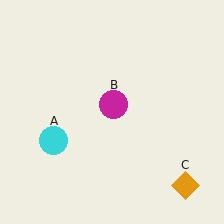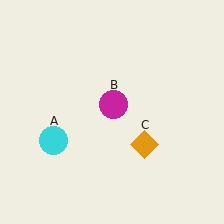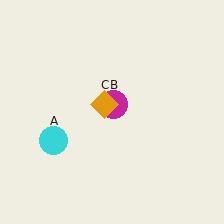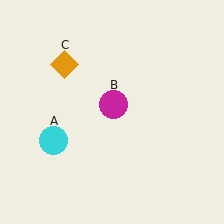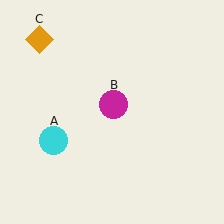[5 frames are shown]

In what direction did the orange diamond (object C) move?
The orange diamond (object C) moved up and to the left.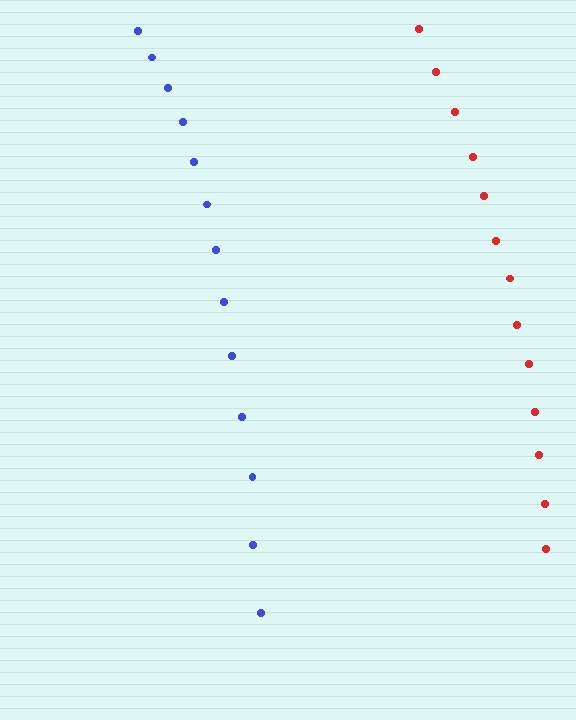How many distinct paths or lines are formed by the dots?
There are 2 distinct paths.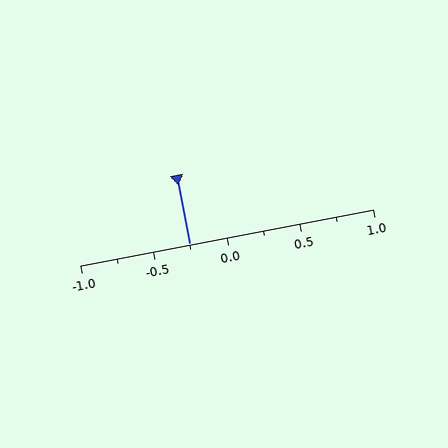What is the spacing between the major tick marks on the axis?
The major ticks are spaced 0.5 apart.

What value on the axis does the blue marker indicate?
The marker indicates approximately -0.25.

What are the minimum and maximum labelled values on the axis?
The axis runs from -1.0 to 1.0.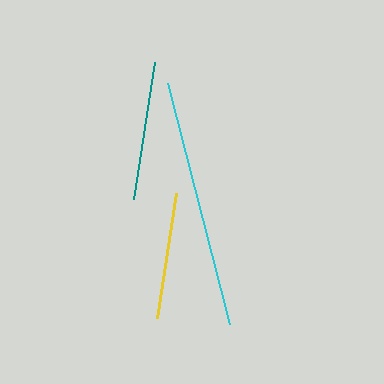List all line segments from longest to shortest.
From longest to shortest: cyan, teal, yellow.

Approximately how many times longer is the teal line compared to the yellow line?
The teal line is approximately 1.1 times the length of the yellow line.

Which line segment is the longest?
The cyan line is the longest at approximately 248 pixels.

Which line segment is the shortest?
The yellow line is the shortest at approximately 126 pixels.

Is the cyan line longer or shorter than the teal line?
The cyan line is longer than the teal line.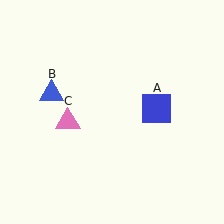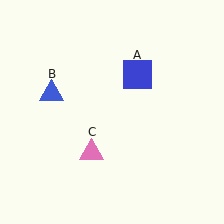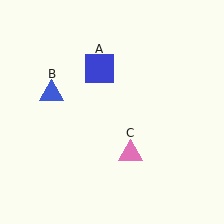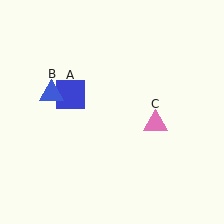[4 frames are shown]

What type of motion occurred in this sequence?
The blue square (object A), pink triangle (object C) rotated counterclockwise around the center of the scene.